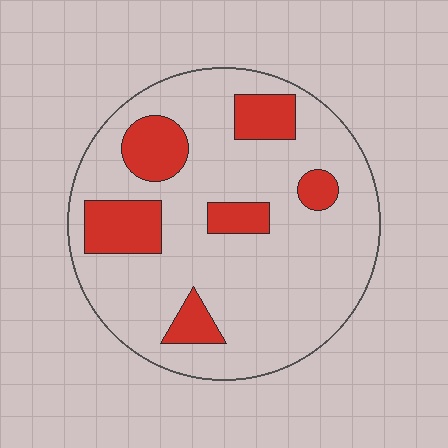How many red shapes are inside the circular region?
6.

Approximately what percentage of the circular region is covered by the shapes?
Approximately 20%.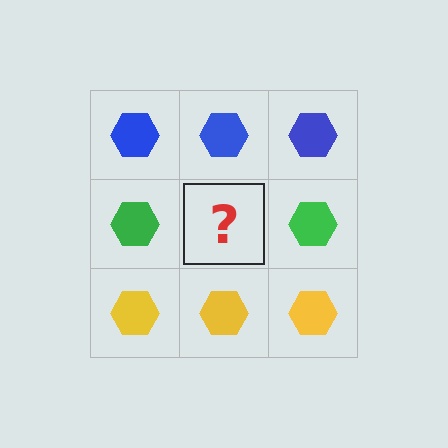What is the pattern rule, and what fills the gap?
The rule is that each row has a consistent color. The gap should be filled with a green hexagon.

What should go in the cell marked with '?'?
The missing cell should contain a green hexagon.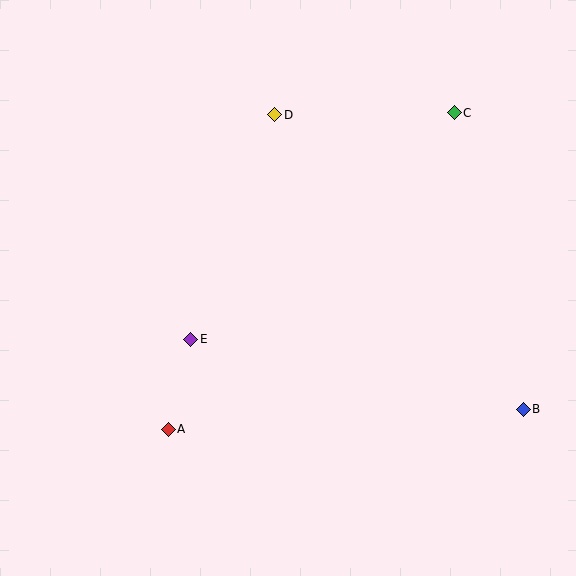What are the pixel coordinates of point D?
Point D is at (275, 115).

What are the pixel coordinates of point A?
Point A is at (168, 429).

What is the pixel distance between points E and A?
The distance between E and A is 93 pixels.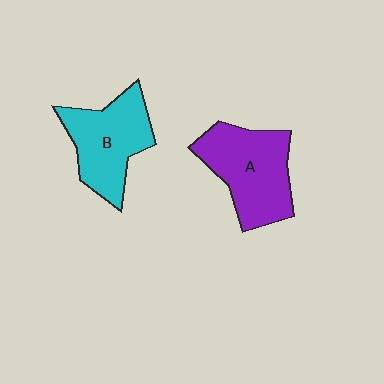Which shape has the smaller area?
Shape B (cyan).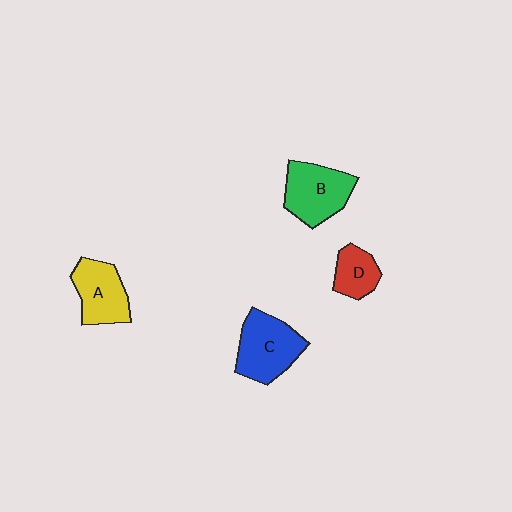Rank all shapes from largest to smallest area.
From largest to smallest: C (blue), B (green), A (yellow), D (red).